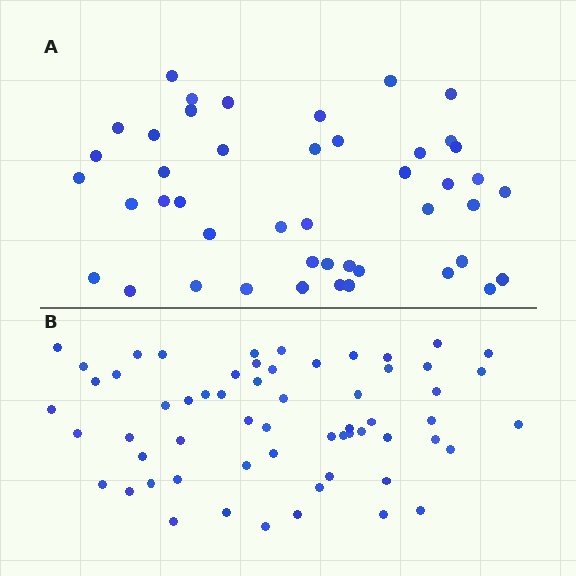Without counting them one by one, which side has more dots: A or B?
Region B (the bottom region) has more dots.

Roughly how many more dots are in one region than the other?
Region B has approximately 15 more dots than region A.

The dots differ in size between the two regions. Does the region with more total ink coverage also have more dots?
No. Region A has more total ink coverage because its dots are larger, but region B actually contains more individual dots. Total area can be misleading — the number of items is what matters here.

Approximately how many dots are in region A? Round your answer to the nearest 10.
About 40 dots. (The exact count is 45, which rounds to 40.)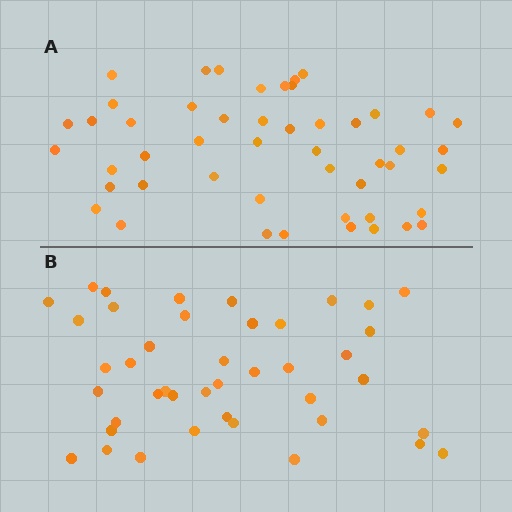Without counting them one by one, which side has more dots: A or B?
Region A (the top region) has more dots.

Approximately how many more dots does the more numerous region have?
Region A has roughly 8 or so more dots than region B.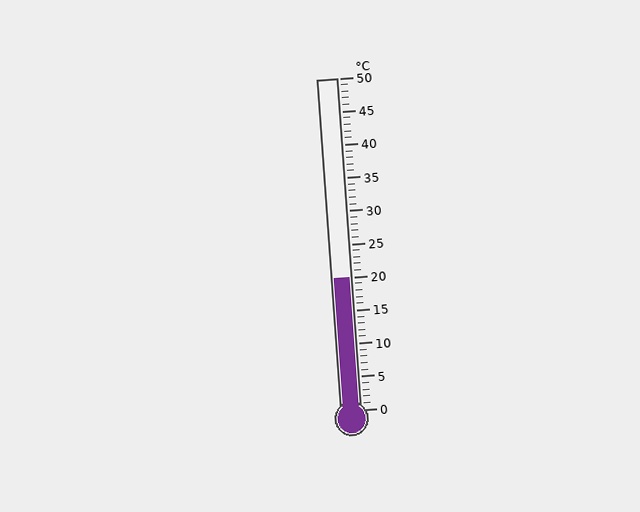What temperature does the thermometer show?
The thermometer shows approximately 20°C.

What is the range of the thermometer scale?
The thermometer scale ranges from 0°C to 50°C.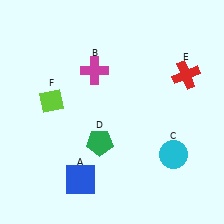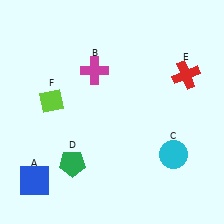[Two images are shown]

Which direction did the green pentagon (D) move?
The green pentagon (D) moved left.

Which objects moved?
The objects that moved are: the blue square (A), the green pentagon (D).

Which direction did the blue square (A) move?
The blue square (A) moved left.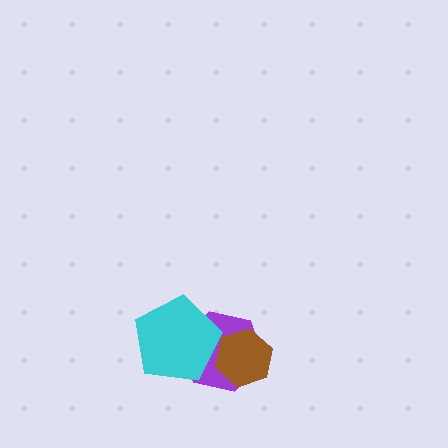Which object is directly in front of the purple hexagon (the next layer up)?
The brown hexagon is directly in front of the purple hexagon.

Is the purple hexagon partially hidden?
Yes, it is partially covered by another shape.